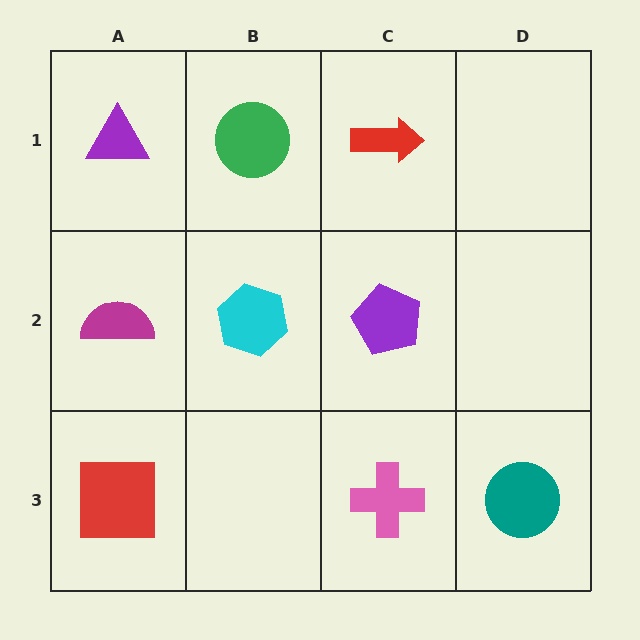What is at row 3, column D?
A teal circle.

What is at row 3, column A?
A red square.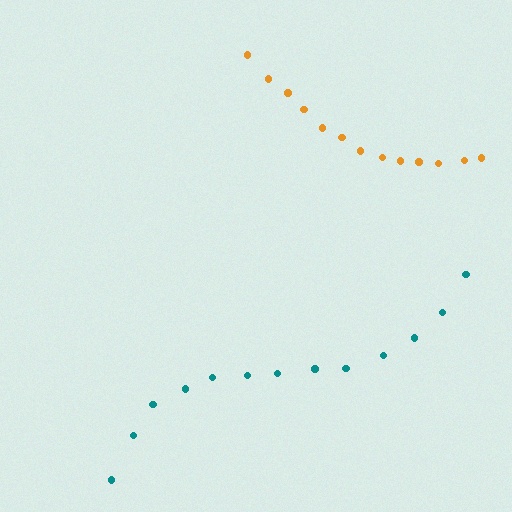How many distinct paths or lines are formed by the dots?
There are 2 distinct paths.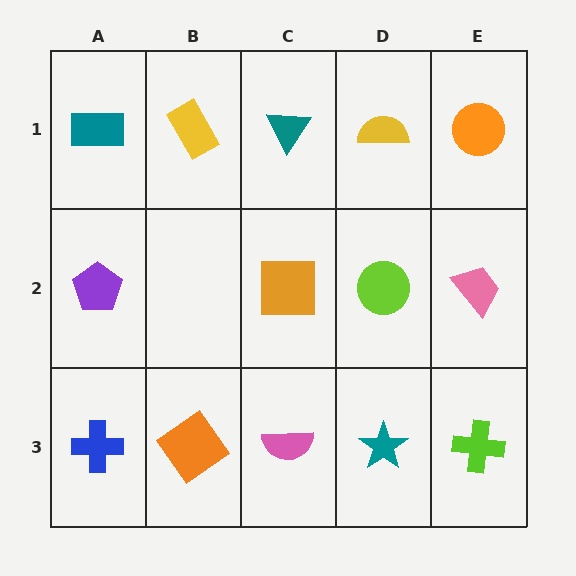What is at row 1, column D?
A yellow semicircle.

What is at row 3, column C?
A pink semicircle.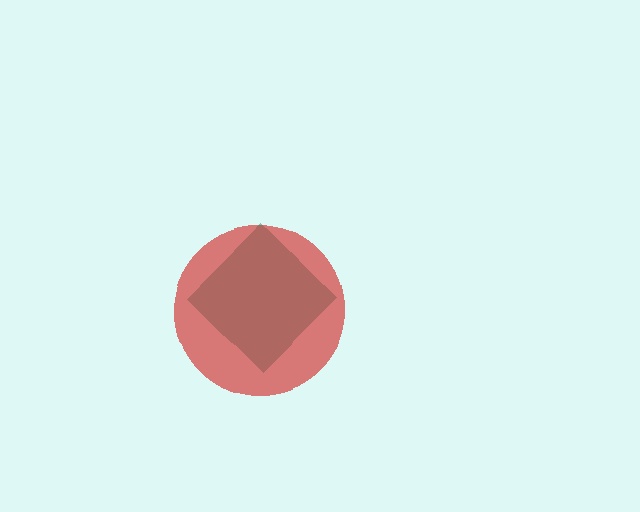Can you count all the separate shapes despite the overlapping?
Yes, there are 2 separate shapes.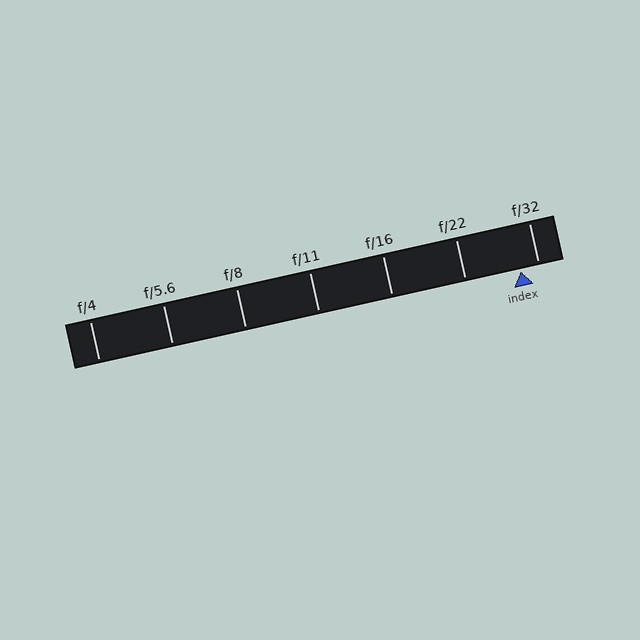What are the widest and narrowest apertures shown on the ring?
The widest aperture shown is f/4 and the narrowest is f/32.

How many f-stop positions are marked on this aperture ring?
There are 7 f-stop positions marked.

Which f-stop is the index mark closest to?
The index mark is closest to f/32.